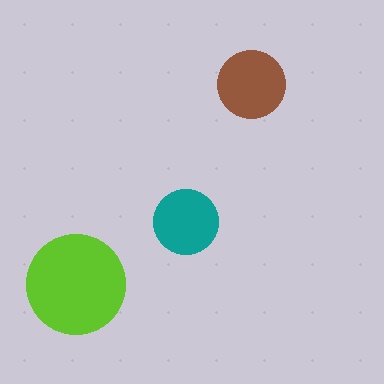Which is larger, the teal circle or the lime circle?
The lime one.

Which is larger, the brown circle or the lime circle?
The lime one.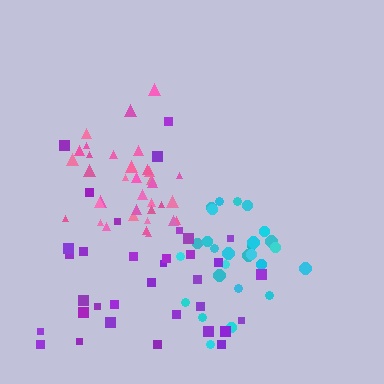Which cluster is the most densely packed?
Cyan.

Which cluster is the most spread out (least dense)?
Purple.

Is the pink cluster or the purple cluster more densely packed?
Pink.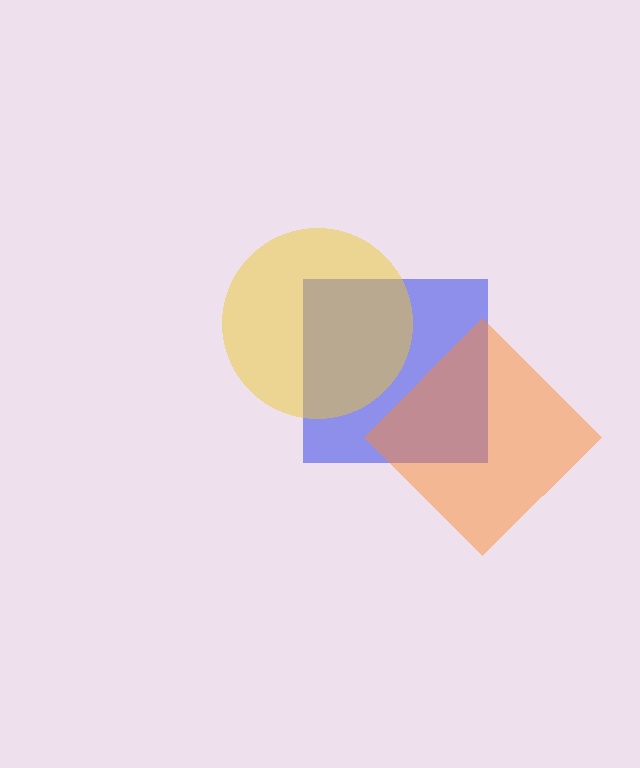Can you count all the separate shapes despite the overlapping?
Yes, there are 3 separate shapes.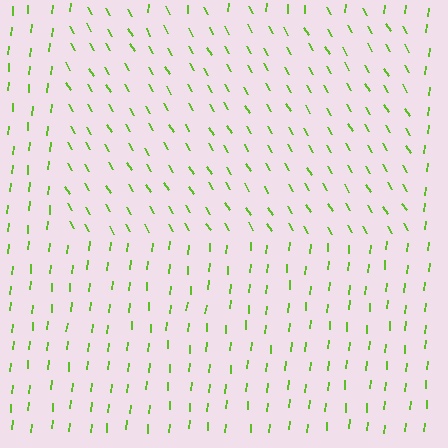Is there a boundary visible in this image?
Yes, there is a texture boundary formed by a change in line orientation.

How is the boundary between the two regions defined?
The boundary is defined purely by a change in line orientation (approximately 36 degrees difference). All lines are the same color and thickness.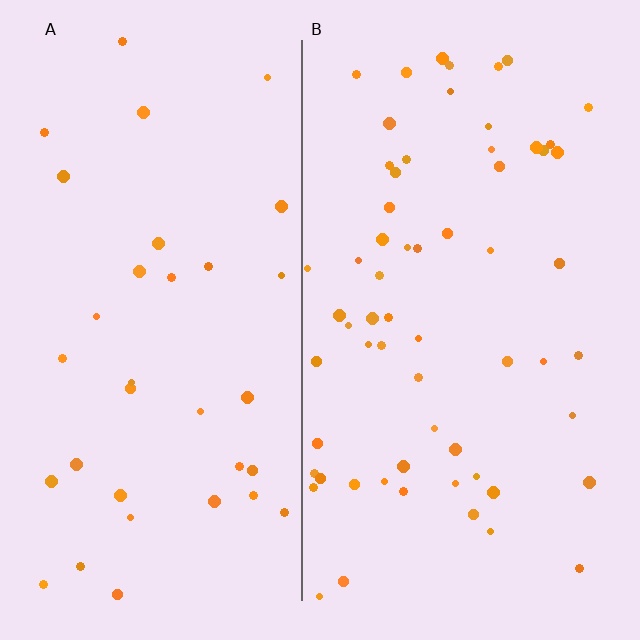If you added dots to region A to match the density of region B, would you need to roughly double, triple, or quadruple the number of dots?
Approximately double.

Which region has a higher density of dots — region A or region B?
B (the right).